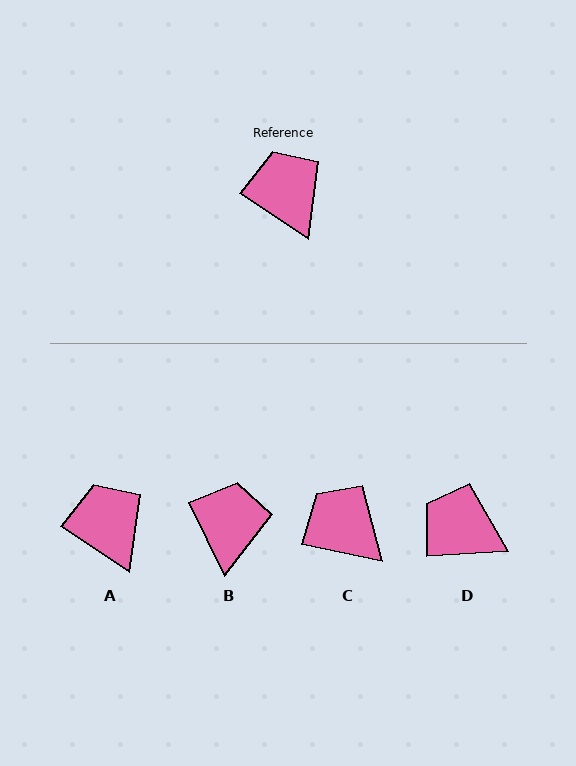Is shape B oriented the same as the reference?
No, it is off by about 30 degrees.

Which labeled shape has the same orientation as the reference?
A.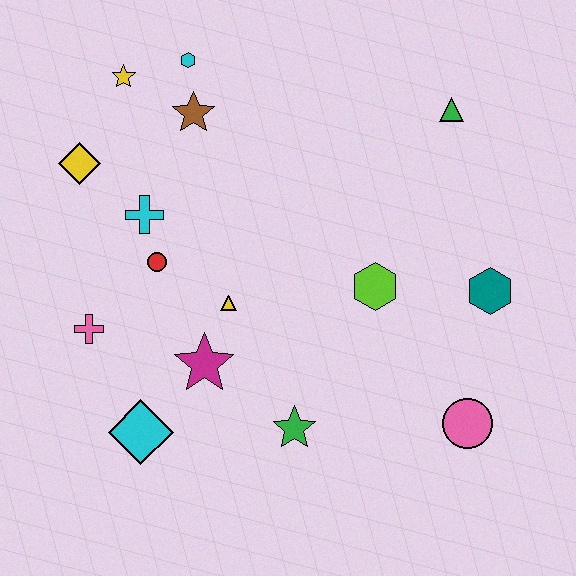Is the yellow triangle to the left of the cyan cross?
No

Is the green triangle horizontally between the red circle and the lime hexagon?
No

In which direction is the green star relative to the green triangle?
The green star is below the green triangle.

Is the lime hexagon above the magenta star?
Yes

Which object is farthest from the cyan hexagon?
The pink circle is farthest from the cyan hexagon.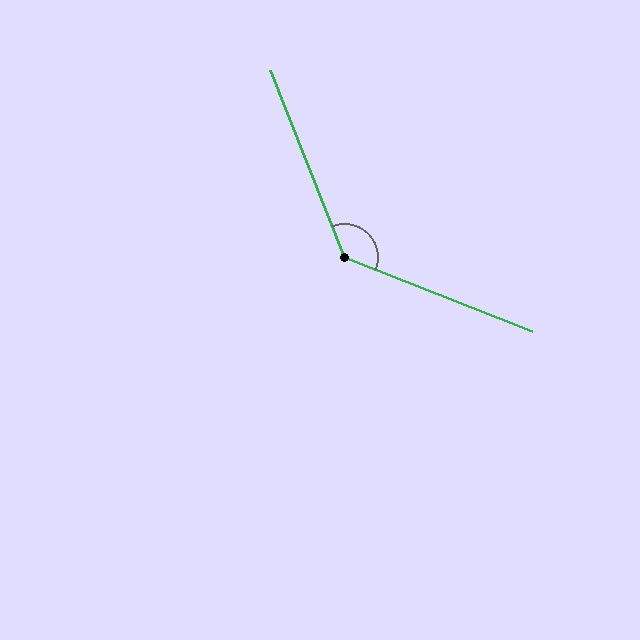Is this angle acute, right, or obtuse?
It is obtuse.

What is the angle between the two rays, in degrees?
Approximately 133 degrees.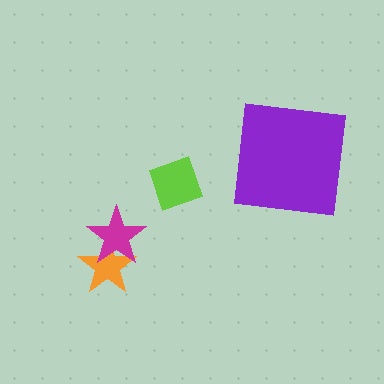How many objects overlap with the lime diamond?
0 objects overlap with the lime diamond.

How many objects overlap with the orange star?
1 object overlaps with the orange star.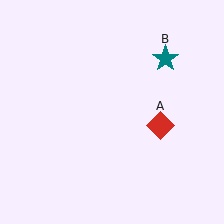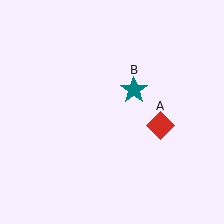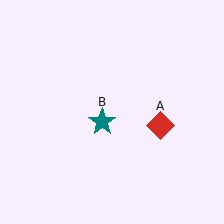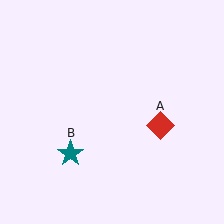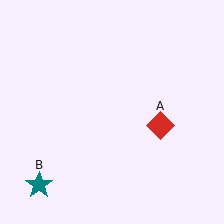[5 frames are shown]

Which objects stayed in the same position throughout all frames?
Red diamond (object A) remained stationary.